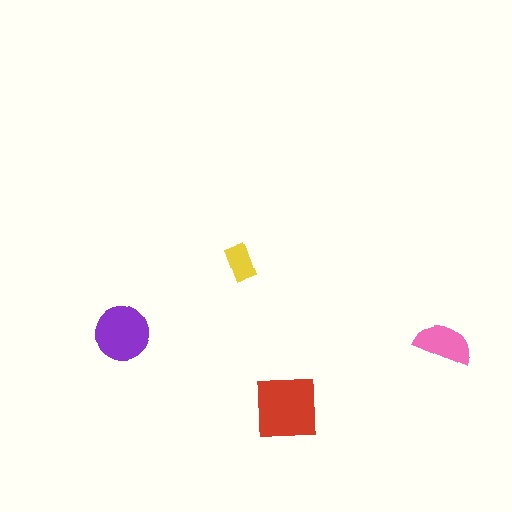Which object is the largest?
The red square.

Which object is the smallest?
The yellow rectangle.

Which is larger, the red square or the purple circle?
The red square.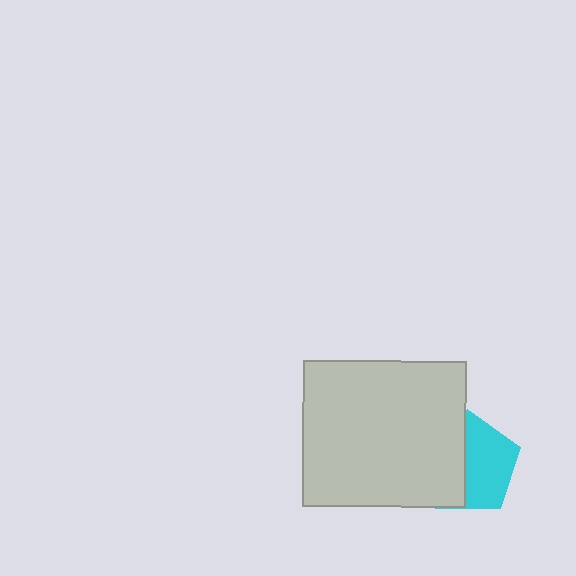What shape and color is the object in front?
The object in front is a light gray rectangle.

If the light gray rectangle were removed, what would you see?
You would see the complete cyan pentagon.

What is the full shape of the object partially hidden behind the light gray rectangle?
The partially hidden object is a cyan pentagon.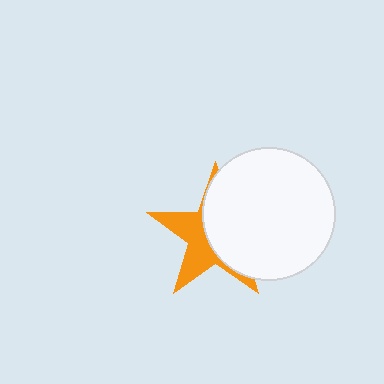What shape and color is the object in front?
The object in front is a white circle.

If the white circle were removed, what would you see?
You would see the complete orange star.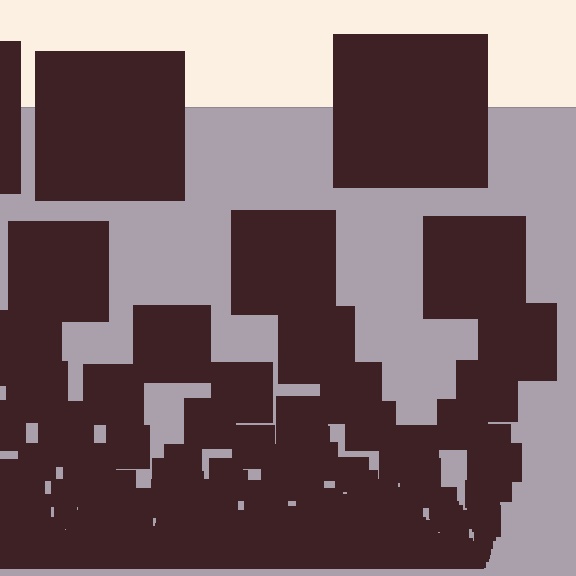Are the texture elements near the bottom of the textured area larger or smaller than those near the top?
Smaller. The gradient is inverted — elements near the bottom are smaller and denser.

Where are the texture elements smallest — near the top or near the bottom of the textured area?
Near the bottom.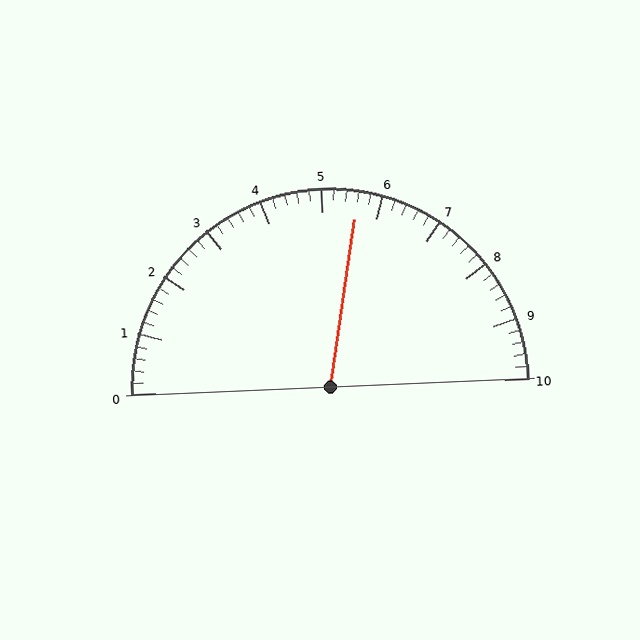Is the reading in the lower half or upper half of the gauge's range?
The reading is in the upper half of the range (0 to 10).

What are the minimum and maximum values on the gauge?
The gauge ranges from 0 to 10.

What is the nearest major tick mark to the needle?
The nearest major tick mark is 6.